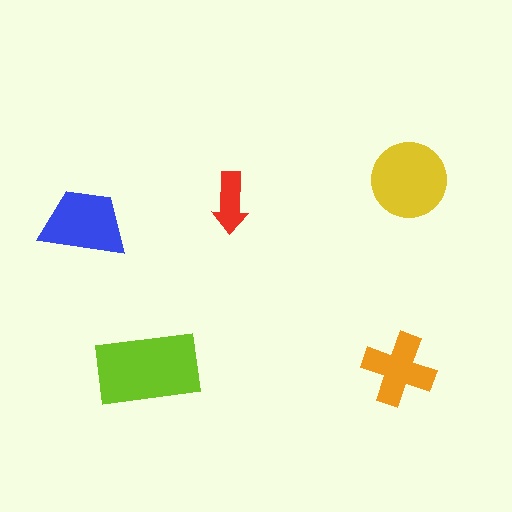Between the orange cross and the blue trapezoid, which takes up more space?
The blue trapezoid.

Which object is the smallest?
The red arrow.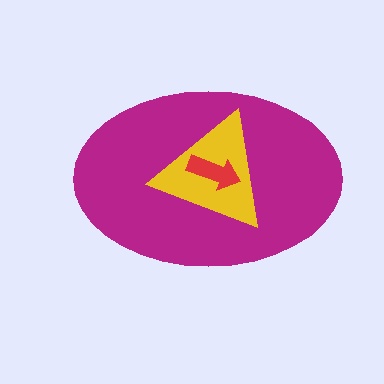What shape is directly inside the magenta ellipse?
The yellow triangle.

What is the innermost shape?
The red arrow.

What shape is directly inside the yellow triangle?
The red arrow.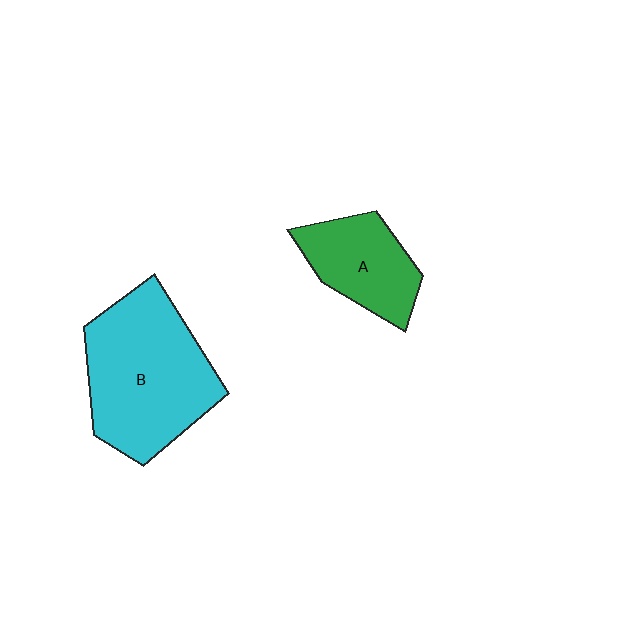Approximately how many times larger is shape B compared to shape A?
Approximately 1.9 times.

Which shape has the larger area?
Shape B (cyan).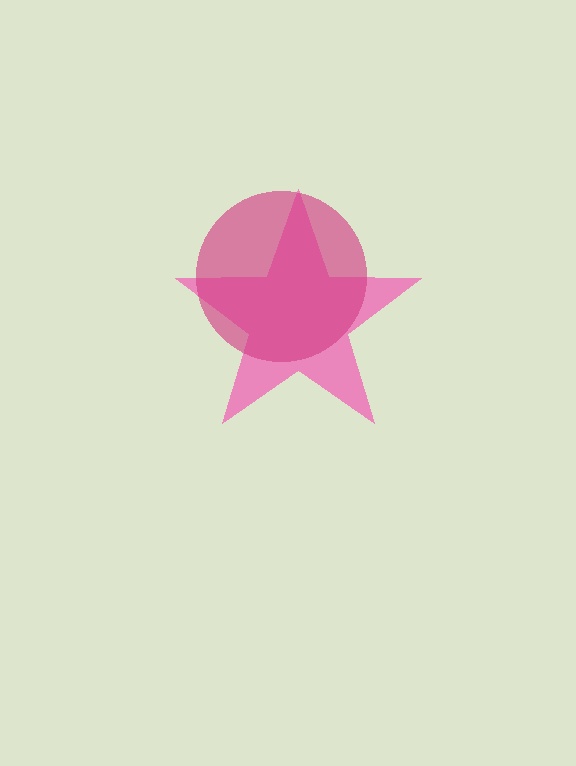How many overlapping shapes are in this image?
There are 2 overlapping shapes in the image.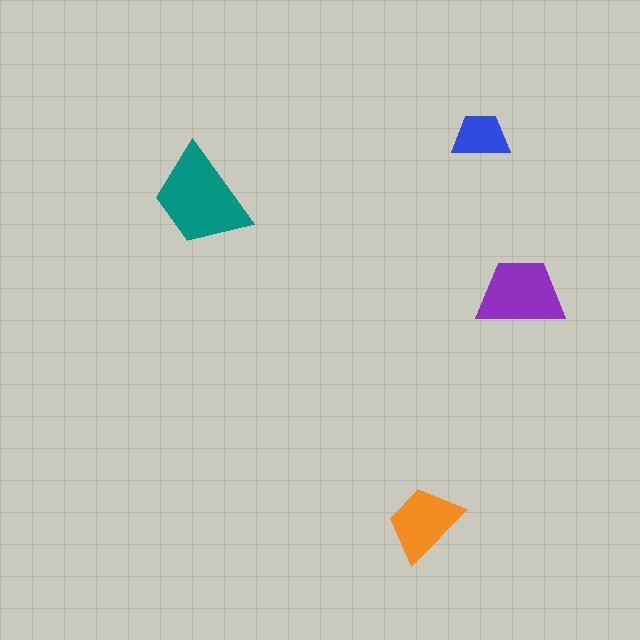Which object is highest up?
The blue trapezoid is topmost.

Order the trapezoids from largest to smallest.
the teal one, the purple one, the orange one, the blue one.